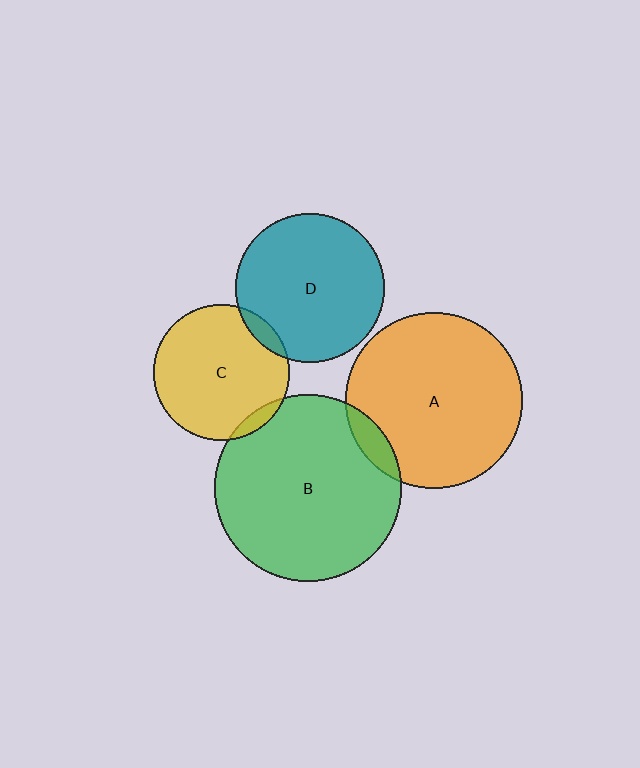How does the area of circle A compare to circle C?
Approximately 1.7 times.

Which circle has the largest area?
Circle B (green).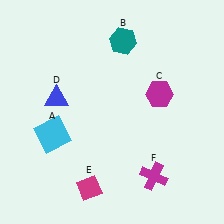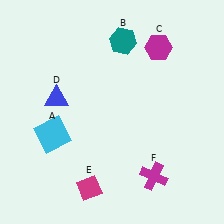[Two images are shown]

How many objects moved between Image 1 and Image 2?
1 object moved between the two images.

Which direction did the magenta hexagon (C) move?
The magenta hexagon (C) moved up.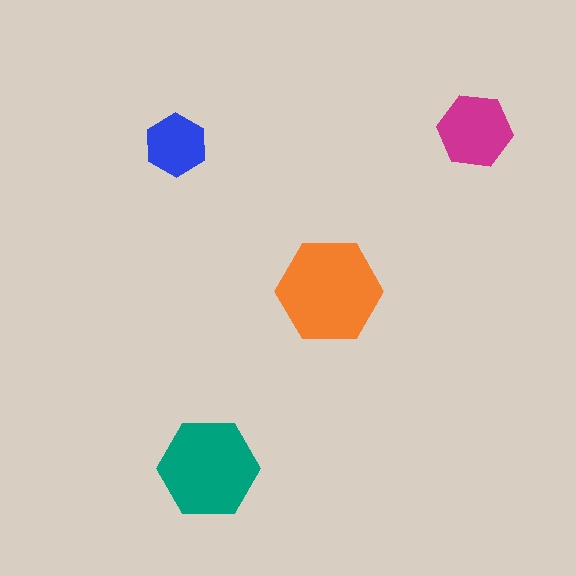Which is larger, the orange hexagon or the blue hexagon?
The orange one.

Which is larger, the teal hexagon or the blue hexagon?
The teal one.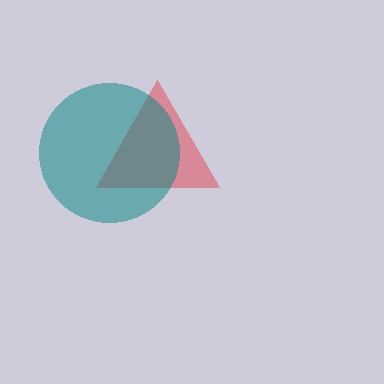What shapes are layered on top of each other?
The layered shapes are: a red triangle, a teal circle.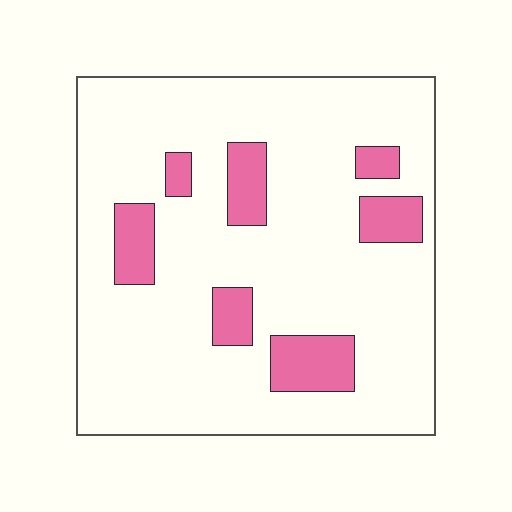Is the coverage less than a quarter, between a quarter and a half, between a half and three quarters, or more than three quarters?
Less than a quarter.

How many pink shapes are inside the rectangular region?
7.